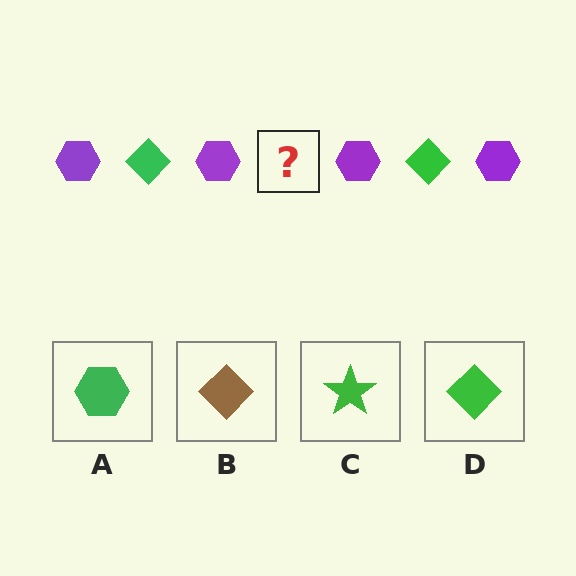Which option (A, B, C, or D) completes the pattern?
D.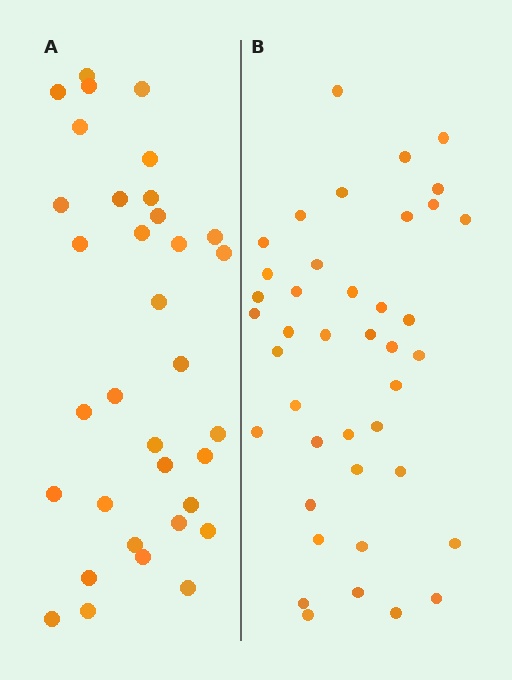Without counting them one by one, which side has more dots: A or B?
Region B (the right region) has more dots.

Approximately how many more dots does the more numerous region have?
Region B has roughly 8 or so more dots than region A.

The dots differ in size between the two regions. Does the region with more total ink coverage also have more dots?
No. Region A has more total ink coverage because its dots are larger, but region B actually contains more individual dots. Total area can be misleading — the number of items is what matters here.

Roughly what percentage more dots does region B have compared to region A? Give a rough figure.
About 20% more.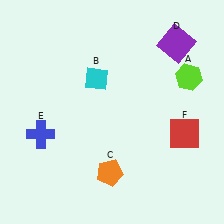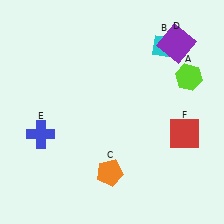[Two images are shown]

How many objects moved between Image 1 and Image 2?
1 object moved between the two images.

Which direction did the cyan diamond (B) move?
The cyan diamond (B) moved right.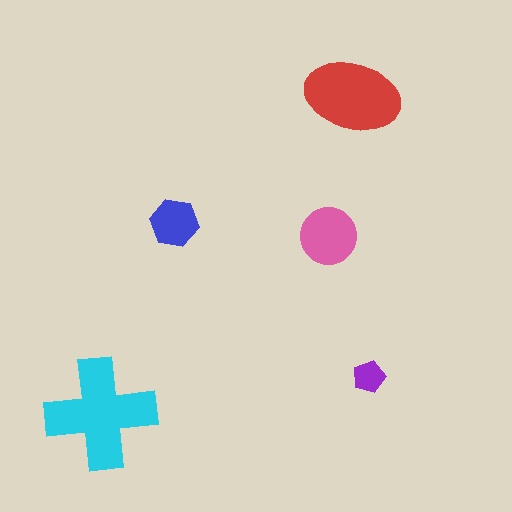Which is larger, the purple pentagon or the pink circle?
The pink circle.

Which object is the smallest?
The purple pentagon.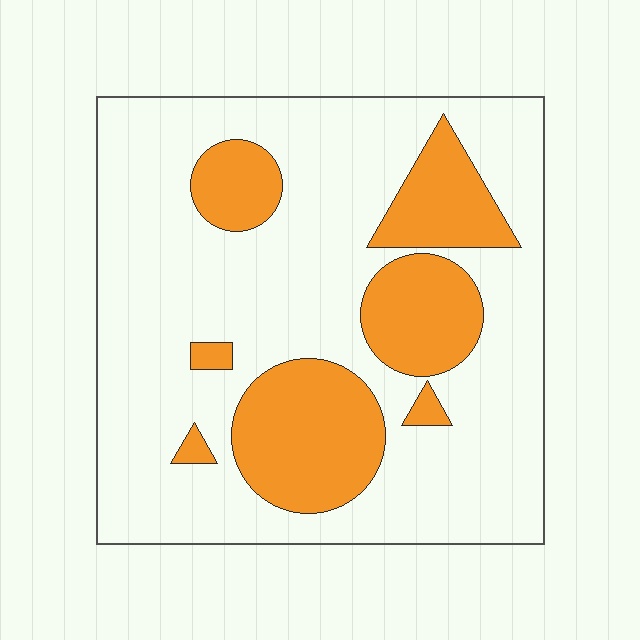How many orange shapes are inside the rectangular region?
7.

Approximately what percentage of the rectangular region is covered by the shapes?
Approximately 25%.